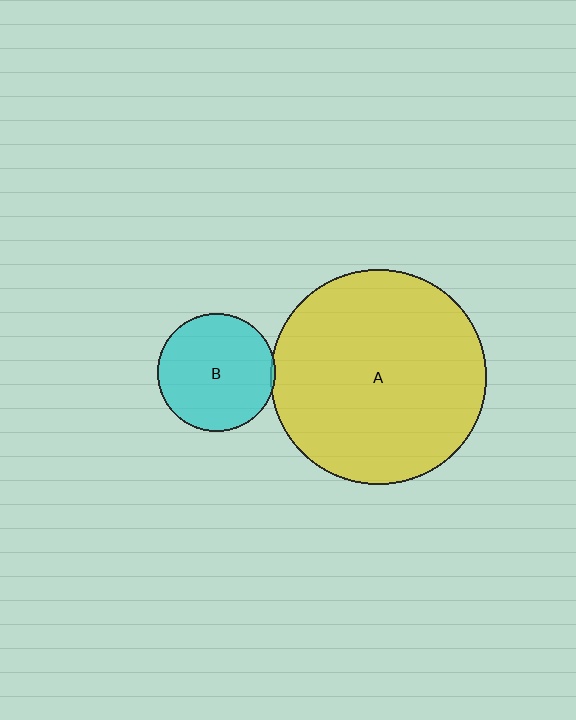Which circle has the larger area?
Circle A (yellow).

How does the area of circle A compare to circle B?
Approximately 3.4 times.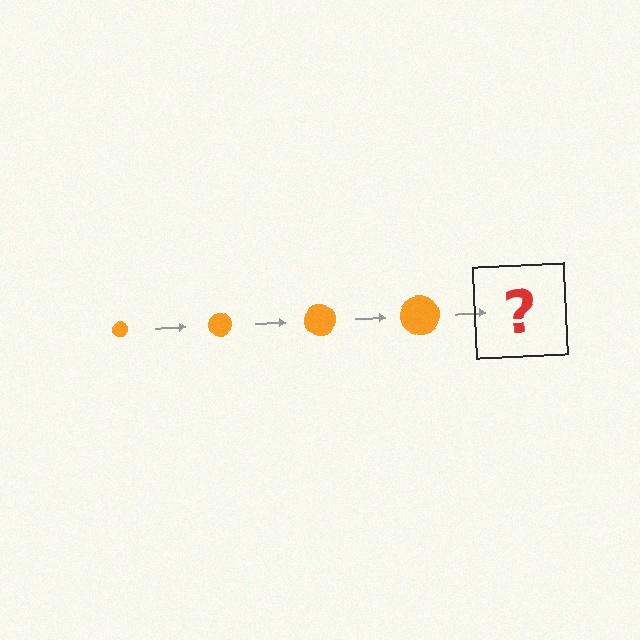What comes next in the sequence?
The next element should be an orange circle, larger than the previous one.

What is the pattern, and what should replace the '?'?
The pattern is that the circle gets progressively larger each step. The '?' should be an orange circle, larger than the previous one.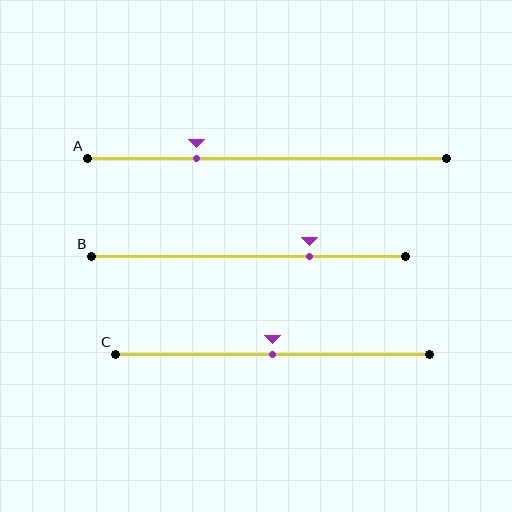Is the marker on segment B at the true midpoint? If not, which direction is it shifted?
No, the marker on segment B is shifted to the right by about 20% of the segment length.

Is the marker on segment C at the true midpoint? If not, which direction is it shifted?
Yes, the marker on segment C is at the true midpoint.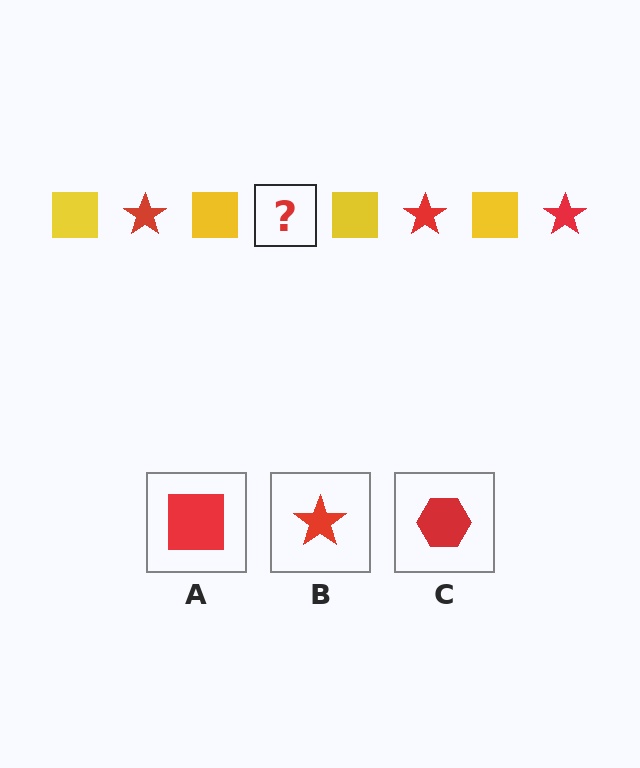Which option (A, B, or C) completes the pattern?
B.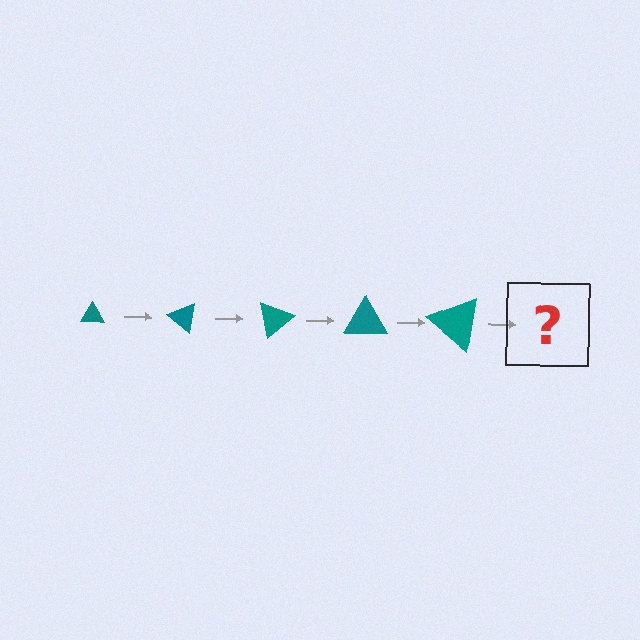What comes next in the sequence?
The next element should be a triangle, larger than the previous one and rotated 200 degrees from the start.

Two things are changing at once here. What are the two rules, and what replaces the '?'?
The two rules are that the triangle grows larger each step and it rotates 40 degrees each step. The '?' should be a triangle, larger than the previous one and rotated 200 degrees from the start.